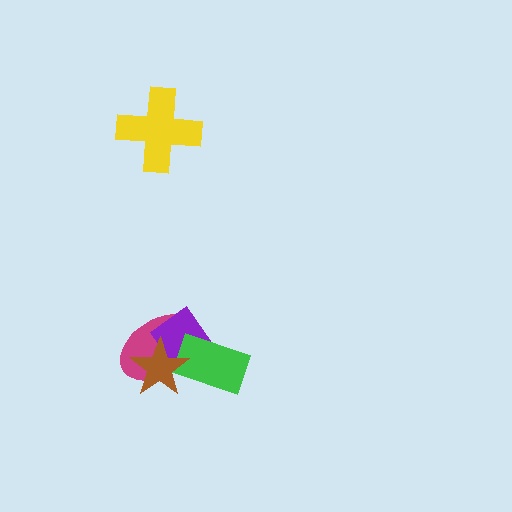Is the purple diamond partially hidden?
Yes, it is partially covered by another shape.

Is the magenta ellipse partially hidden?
Yes, it is partially covered by another shape.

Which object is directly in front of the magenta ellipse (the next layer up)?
The purple diamond is directly in front of the magenta ellipse.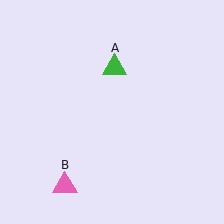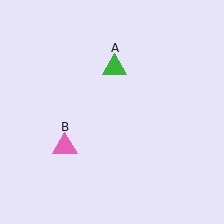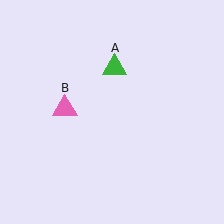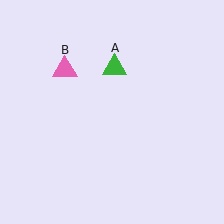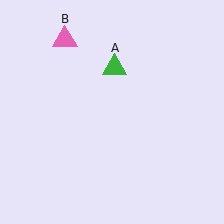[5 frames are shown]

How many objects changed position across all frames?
1 object changed position: pink triangle (object B).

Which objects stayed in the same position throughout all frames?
Green triangle (object A) remained stationary.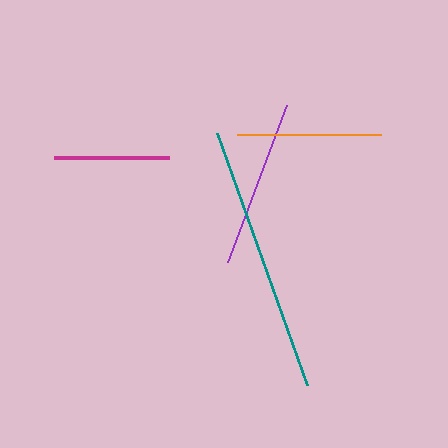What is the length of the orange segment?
The orange segment is approximately 144 pixels long.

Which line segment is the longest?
The teal line is the longest at approximately 268 pixels.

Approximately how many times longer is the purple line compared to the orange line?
The purple line is approximately 1.2 times the length of the orange line.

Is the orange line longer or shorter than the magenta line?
The orange line is longer than the magenta line.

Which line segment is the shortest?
The magenta line is the shortest at approximately 115 pixels.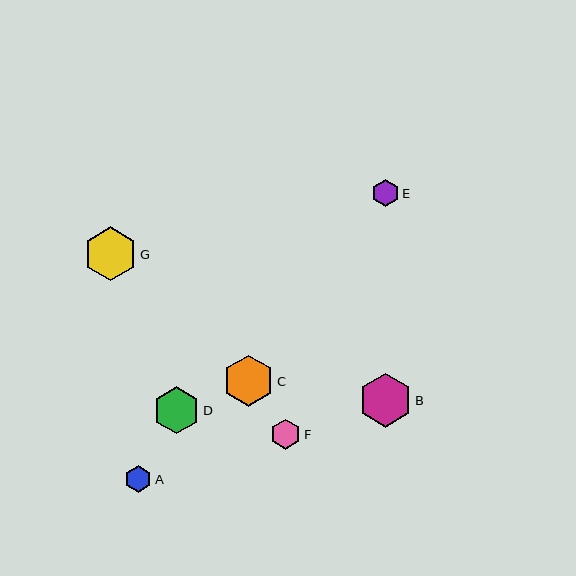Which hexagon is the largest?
Hexagon B is the largest with a size of approximately 54 pixels.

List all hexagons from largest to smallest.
From largest to smallest: B, G, C, D, F, E, A.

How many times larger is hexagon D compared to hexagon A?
Hexagon D is approximately 1.8 times the size of hexagon A.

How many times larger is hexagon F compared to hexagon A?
Hexagon F is approximately 1.1 times the size of hexagon A.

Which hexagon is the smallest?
Hexagon A is the smallest with a size of approximately 27 pixels.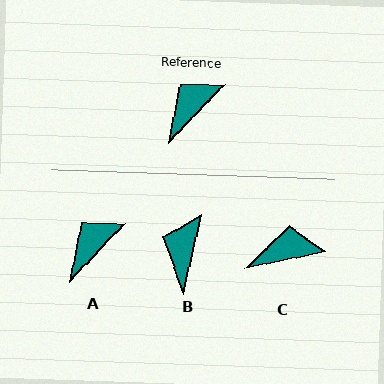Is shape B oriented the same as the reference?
No, it is off by about 30 degrees.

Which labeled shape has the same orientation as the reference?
A.